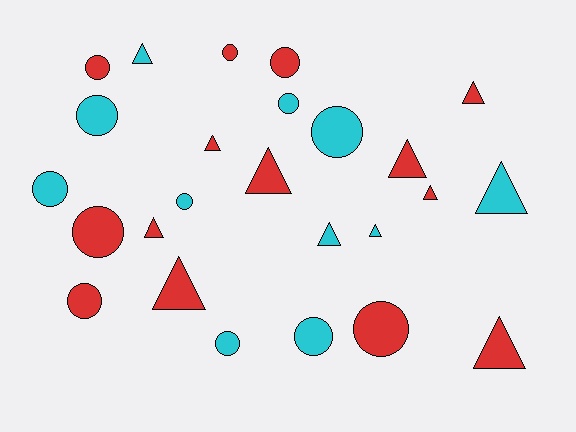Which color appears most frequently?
Red, with 14 objects.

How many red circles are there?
There are 6 red circles.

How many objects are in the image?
There are 25 objects.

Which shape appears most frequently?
Circle, with 13 objects.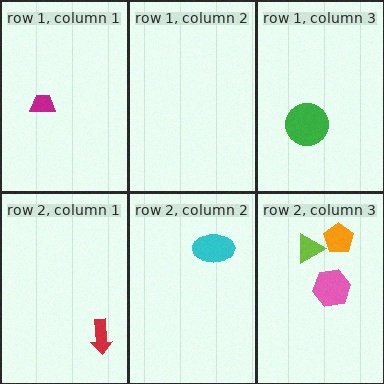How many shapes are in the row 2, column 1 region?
1.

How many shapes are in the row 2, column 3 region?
3.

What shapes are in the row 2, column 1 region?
The red arrow.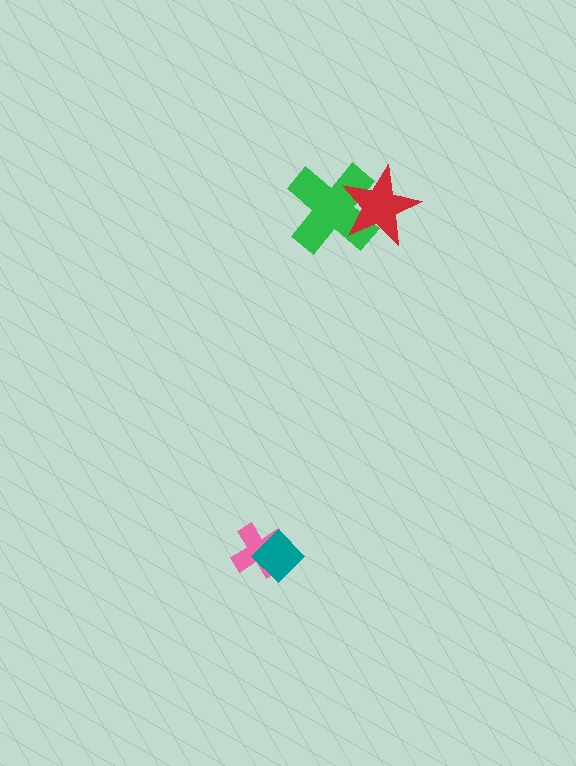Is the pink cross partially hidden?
Yes, it is partially covered by another shape.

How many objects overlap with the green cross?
1 object overlaps with the green cross.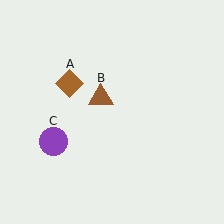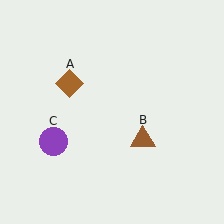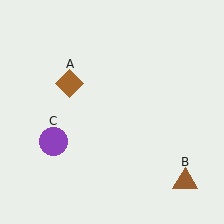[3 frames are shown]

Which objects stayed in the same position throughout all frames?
Brown diamond (object A) and purple circle (object C) remained stationary.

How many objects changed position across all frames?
1 object changed position: brown triangle (object B).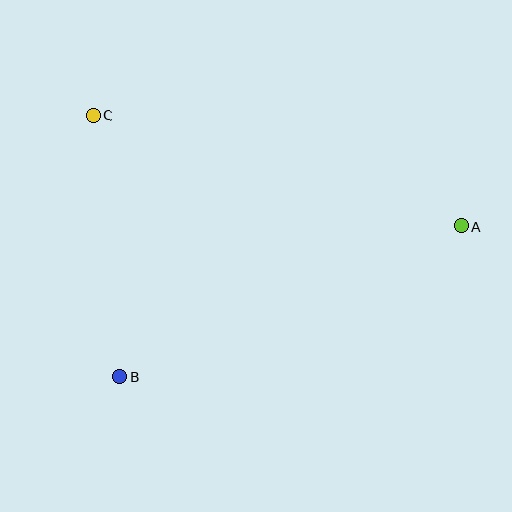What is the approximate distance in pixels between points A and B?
The distance between A and B is approximately 373 pixels.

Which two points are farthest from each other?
Points A and C are farthest from each other.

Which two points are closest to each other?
Points B and C are closest to each other.